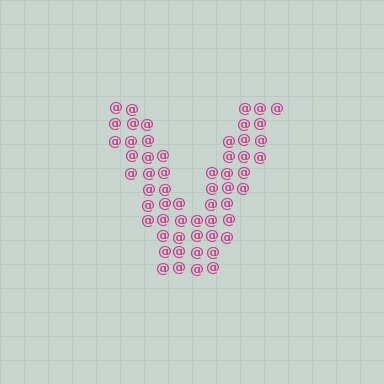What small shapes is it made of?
It is made of small at signs.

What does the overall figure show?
The overall figure shows the letter V.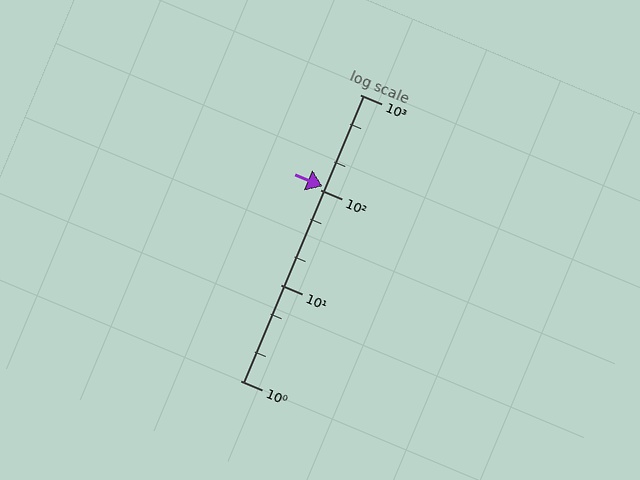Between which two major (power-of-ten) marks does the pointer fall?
The pointer is between 100 and 1000.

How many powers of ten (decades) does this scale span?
The scale spans 3 decades, from 1 to 1000.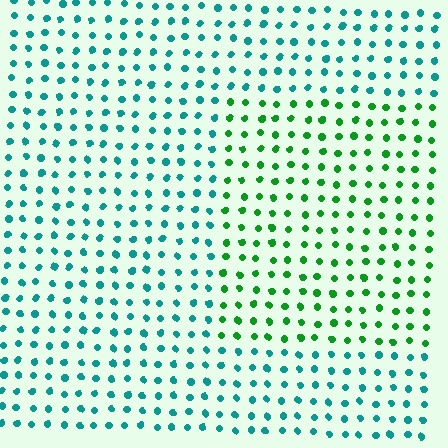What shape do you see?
I see a rectangle.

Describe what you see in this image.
The image is filled with small teal elements in a uniform arrangement. A rectangle-shaped region is visible where the elements are tinted to a slightly different hue, forming a subtle color boundary.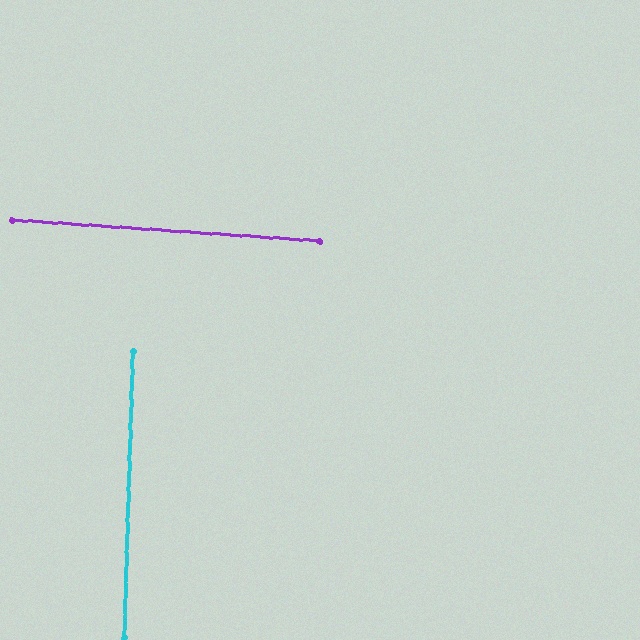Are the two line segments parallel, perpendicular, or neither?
Perpendicular — they meet at approximately 88°.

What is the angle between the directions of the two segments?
Approximately 88 degrees.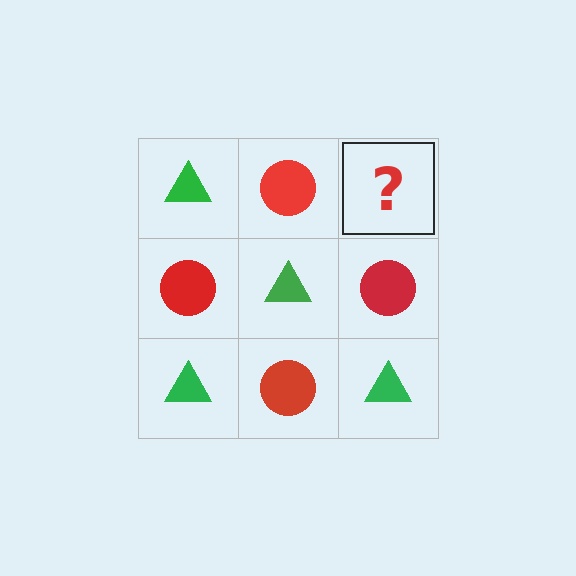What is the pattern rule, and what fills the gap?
The rule is that it alternates green triangle and red circle in a checkerboard pattern. The gap should be filled with a green triangle.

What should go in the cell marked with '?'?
The missing cell should contain a green triangle.